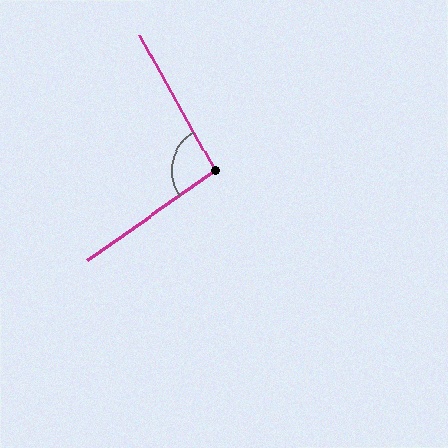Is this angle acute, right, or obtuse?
It is obtuse.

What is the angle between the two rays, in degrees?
Approximately 96 degrees.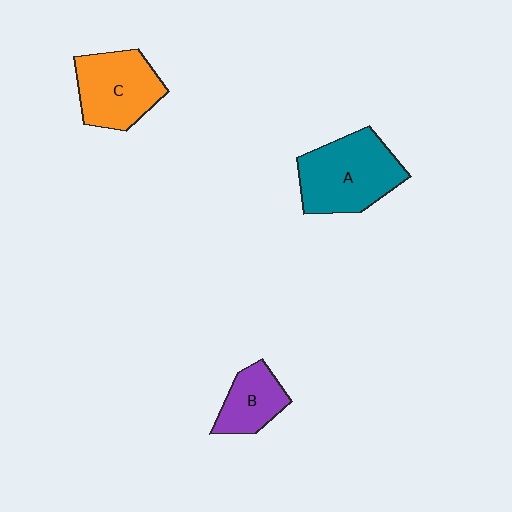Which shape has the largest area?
Shape A (teal).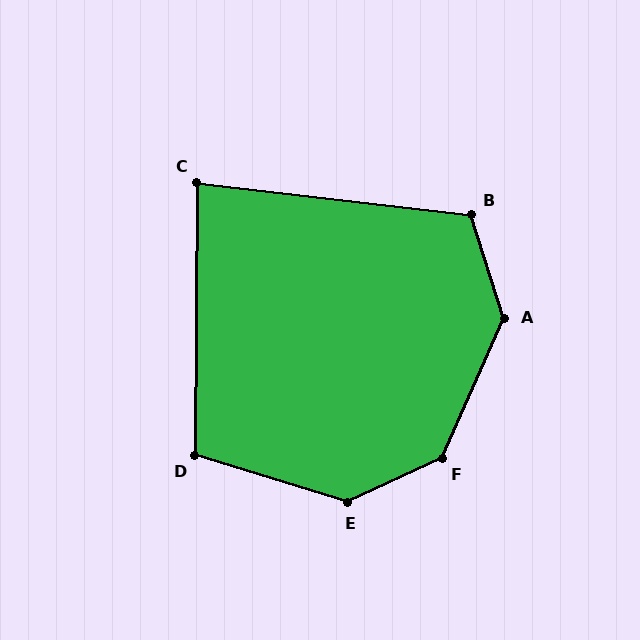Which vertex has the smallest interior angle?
C, at approximately 84 degrees.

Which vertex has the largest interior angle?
F, at approximately 139 degrees.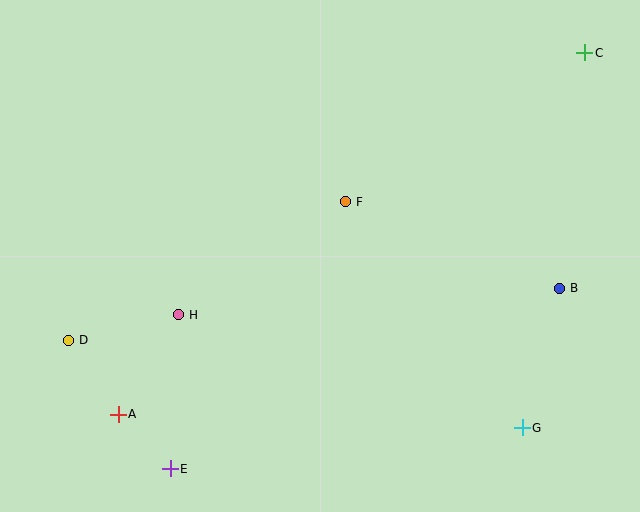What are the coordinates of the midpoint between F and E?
The midpoint between F and E is at (258, 335).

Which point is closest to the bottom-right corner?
Point G is closest to the bottom-right corner.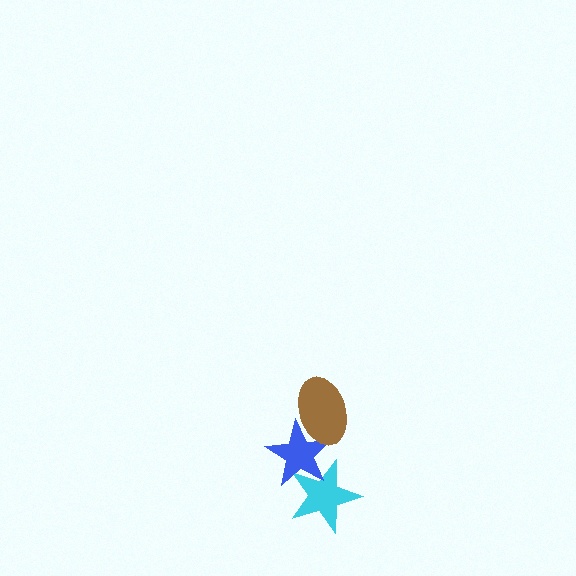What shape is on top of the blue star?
The brown ellipse is on top of the blue star.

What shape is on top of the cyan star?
The blue star is on top of the cyan star.